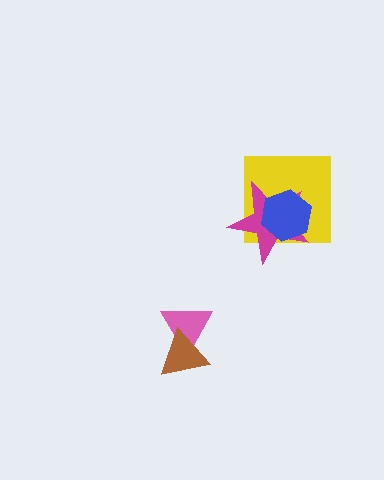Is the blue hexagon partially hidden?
No, no other shape covers it.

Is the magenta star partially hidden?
Yes, it is partially covered by another shape.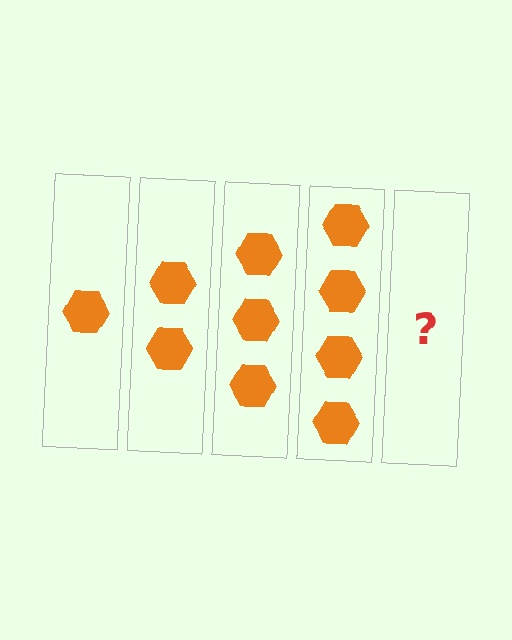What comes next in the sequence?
The next element should be 5 hexagons.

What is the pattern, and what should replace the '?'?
The pattern is that each step adds one more hexagon. The '?' should be 5 hexagons.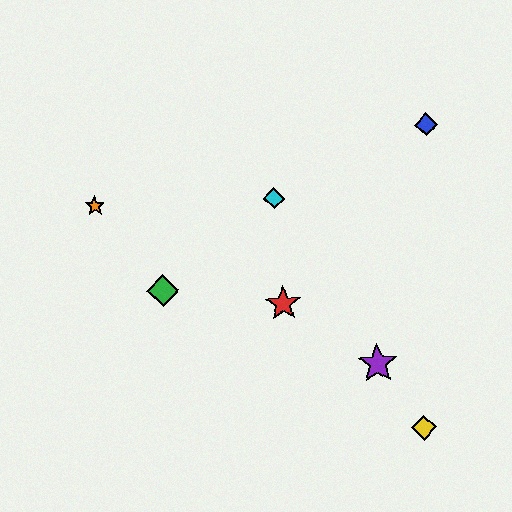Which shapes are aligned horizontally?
The orange star, the cyan diamond are aligned horizontally.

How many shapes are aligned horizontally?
2 shapes (the orange star, the cyan diamond) are aligned horizontally.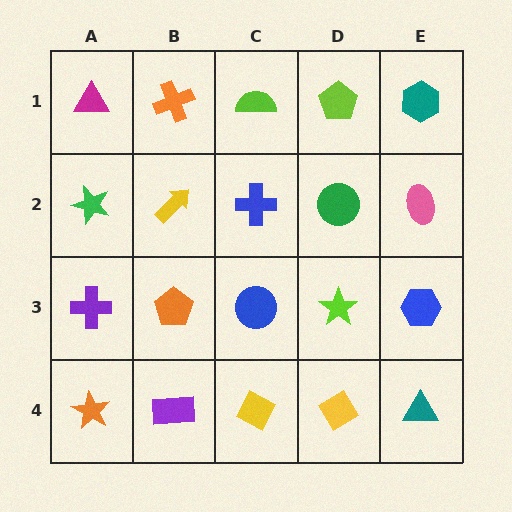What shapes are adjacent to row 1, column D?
A green circle (row 2, column D), a lime semicircle (row 1, column C), a teal hexagon (row 1, column E).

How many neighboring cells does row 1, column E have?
2.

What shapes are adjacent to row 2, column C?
A lime semicircle (row 1, column C), a blue circle (row 3, column C), a yellow arrow (row 2, column B), a green circle (row 2, column D).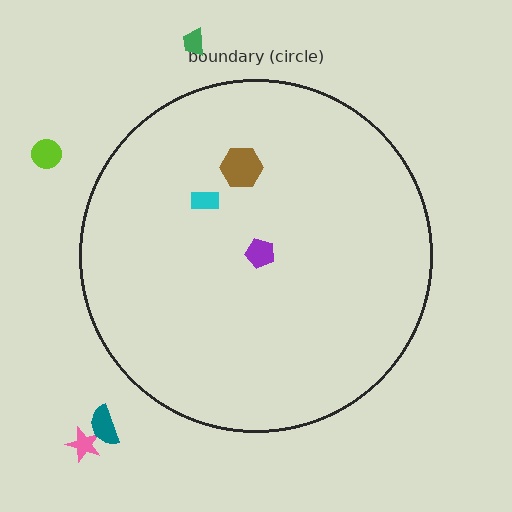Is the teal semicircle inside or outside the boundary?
Outside.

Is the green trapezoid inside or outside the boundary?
Outside.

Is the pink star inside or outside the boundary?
Outside.